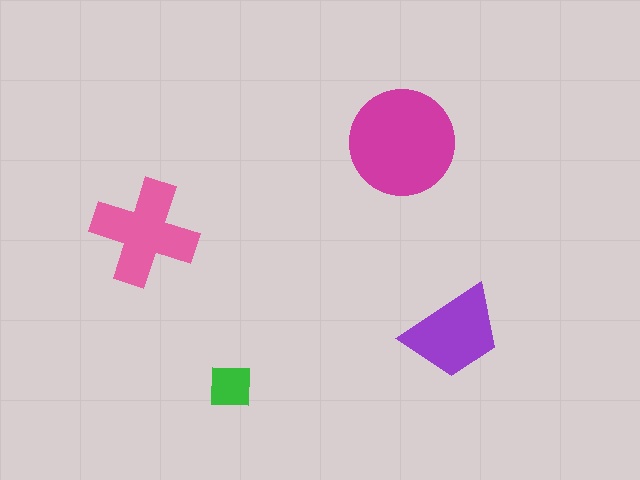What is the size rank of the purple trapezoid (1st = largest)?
3rd.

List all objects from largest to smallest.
The magenta circle, the pink cross, the purple trapezoid, the green square.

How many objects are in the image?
There are 4 objects in the image.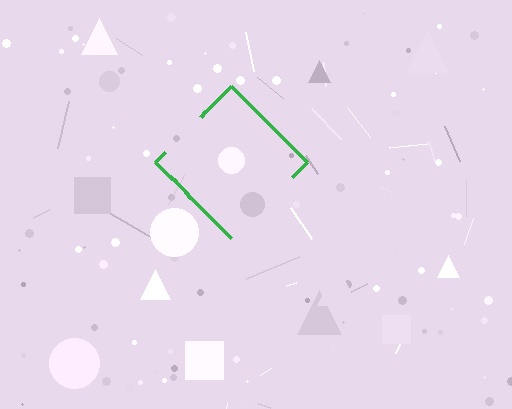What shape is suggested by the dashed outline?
The dashed outline suggests a diamond.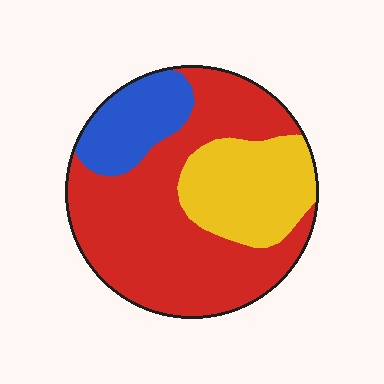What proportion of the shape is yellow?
Yellow takes up between a sixth and a third of the shape.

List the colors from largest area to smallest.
From largest to smallest: red, yellow, blue.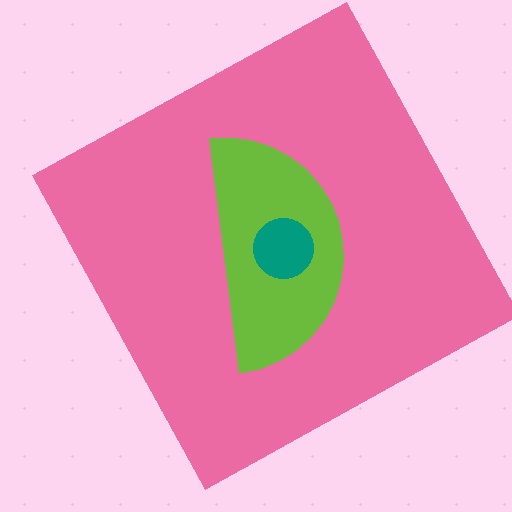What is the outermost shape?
The pink square.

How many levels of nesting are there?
3.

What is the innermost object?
The teal circle.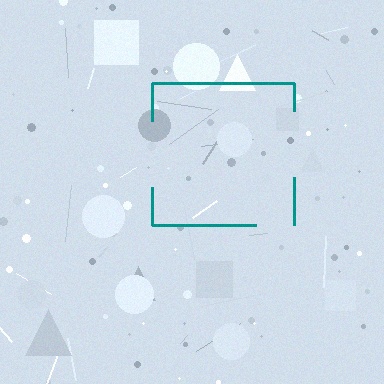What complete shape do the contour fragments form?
The contour fragments form a square.